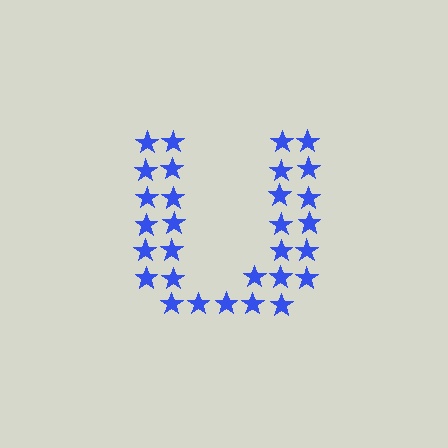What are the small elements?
The small elements are stars.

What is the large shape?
The large shape is the letter U.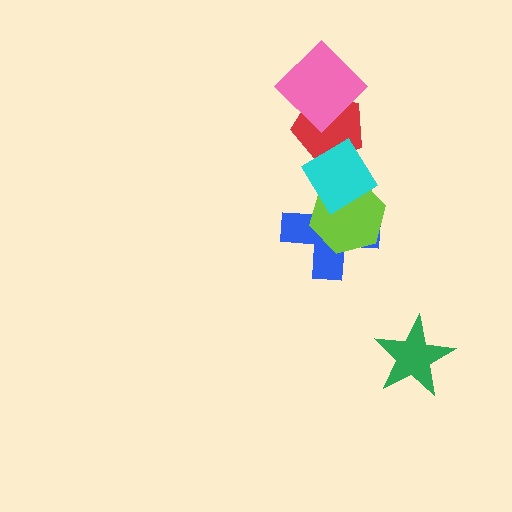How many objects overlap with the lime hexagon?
2 objects overlap with the lime hexagon.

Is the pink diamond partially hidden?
No, no other shape covers it.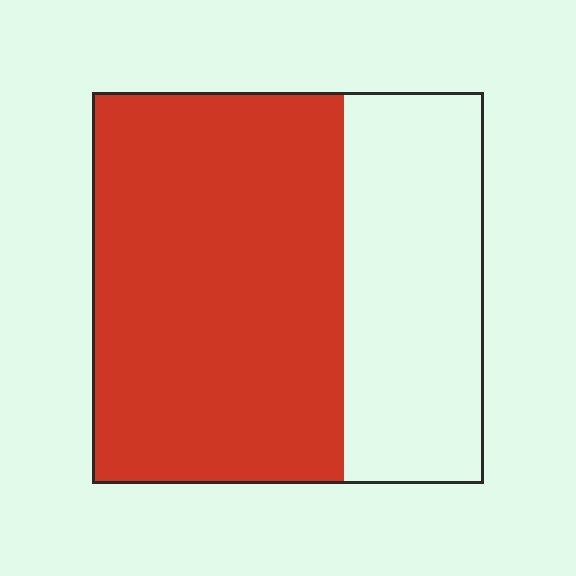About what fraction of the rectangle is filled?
About five eighths (5/8).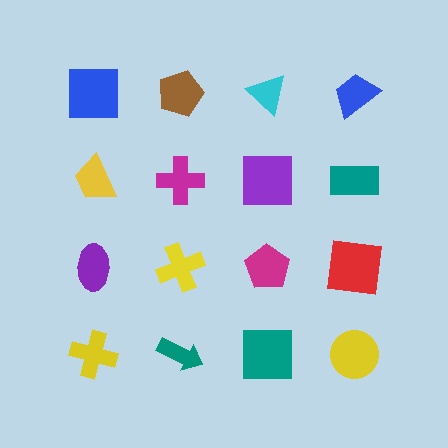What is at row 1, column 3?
A cyan triangle.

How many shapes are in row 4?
4 shapes.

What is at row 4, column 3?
A teal square.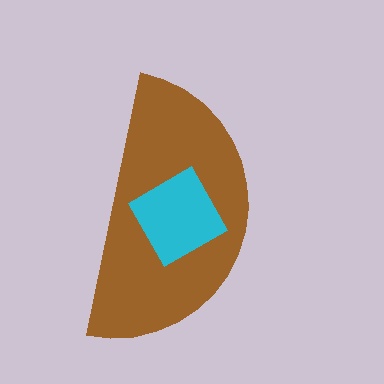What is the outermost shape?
The brown semicircle.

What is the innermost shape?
The cyan square.